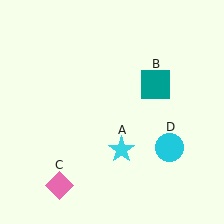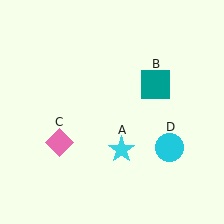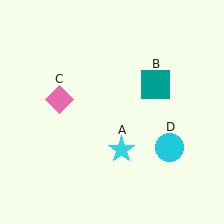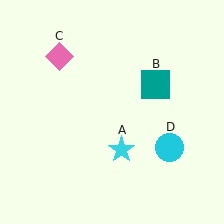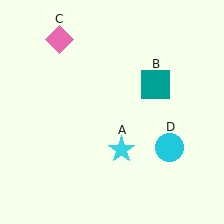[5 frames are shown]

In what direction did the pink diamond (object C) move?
The pink diamond (object C) moved up.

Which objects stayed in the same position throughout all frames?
Cyan star (object A) and teal square (object B) and cyan circle (object D) remained stationary.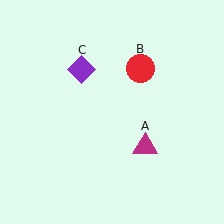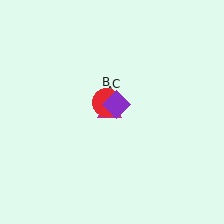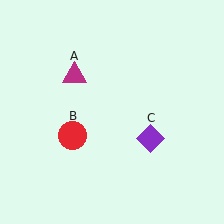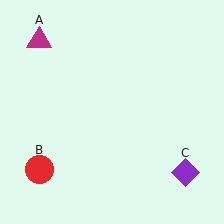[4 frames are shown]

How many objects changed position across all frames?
3 objects changed position: magenta triangle (object A), red circle (object B), purple diamond (object C).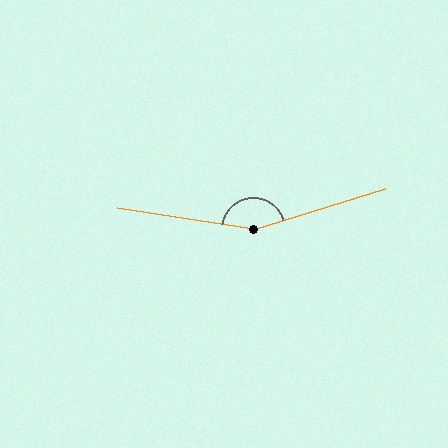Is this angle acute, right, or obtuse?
It is obtuse.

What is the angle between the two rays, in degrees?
Approximately 154 degrees.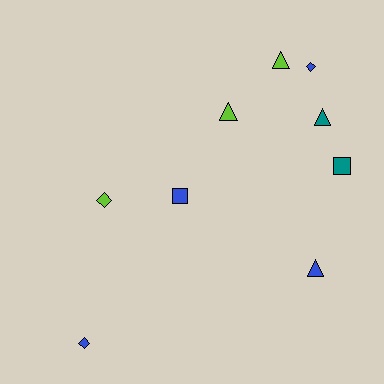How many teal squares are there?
There is 1 teal square.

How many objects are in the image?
There are 9 objects.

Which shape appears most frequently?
Triangle, with 4 objects.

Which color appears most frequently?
Blue, with 4 objects.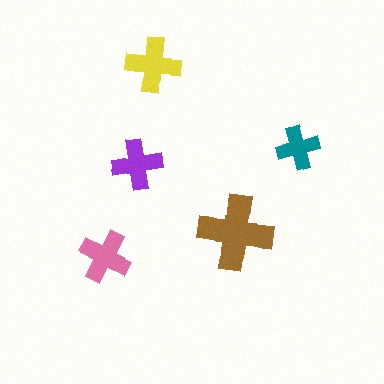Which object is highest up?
The yellow cross is topmost.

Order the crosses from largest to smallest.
the brown one, the yellow one, the pink one, the purple one, the teal one.